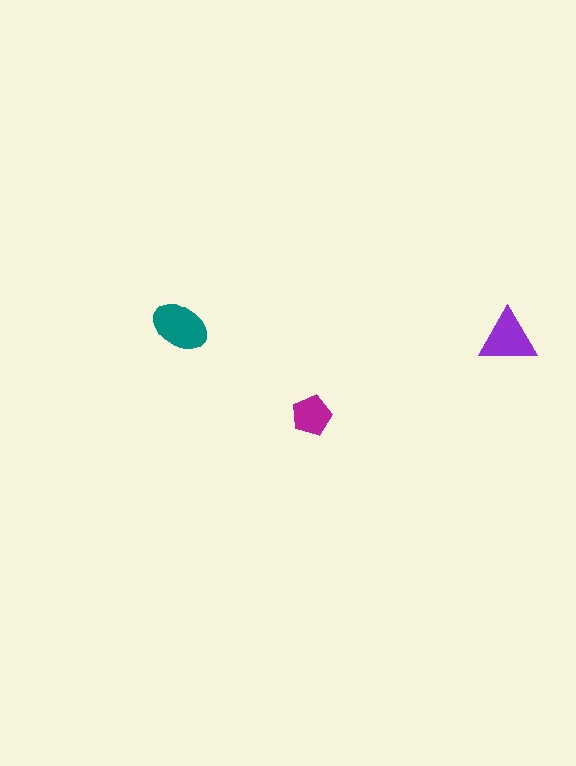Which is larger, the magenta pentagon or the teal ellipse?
The teal ellipse.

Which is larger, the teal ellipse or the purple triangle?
The teal ellipse.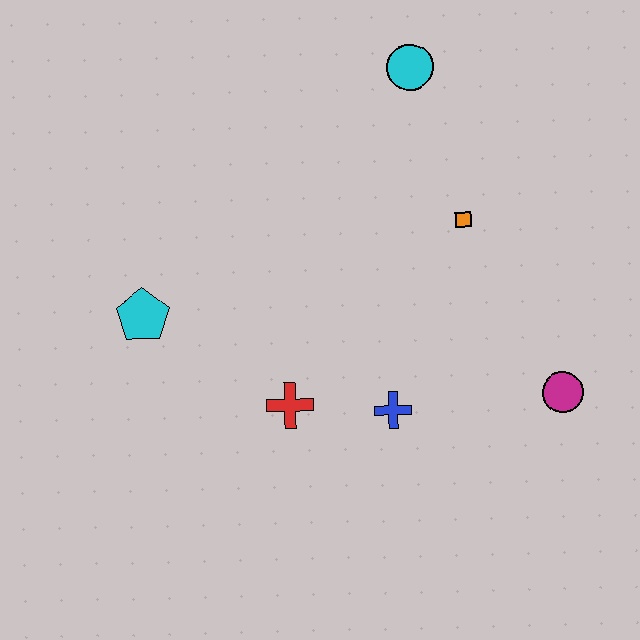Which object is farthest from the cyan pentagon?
The magenta circle is farthest from the cyan pentagon.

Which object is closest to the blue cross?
The red cross is closest to the blue cross.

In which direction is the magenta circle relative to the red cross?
The magenta circle is to the right of the red cross.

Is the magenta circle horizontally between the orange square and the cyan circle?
No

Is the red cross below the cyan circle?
Yes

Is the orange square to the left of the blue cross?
No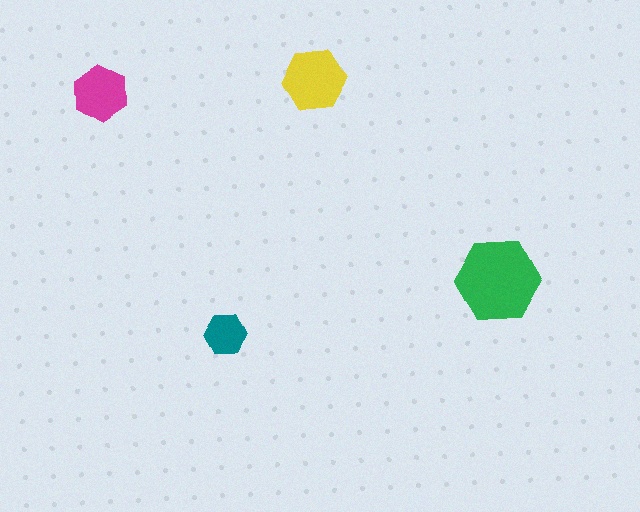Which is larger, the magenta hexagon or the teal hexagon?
The magenta one.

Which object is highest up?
The yellow hexagon is topmost.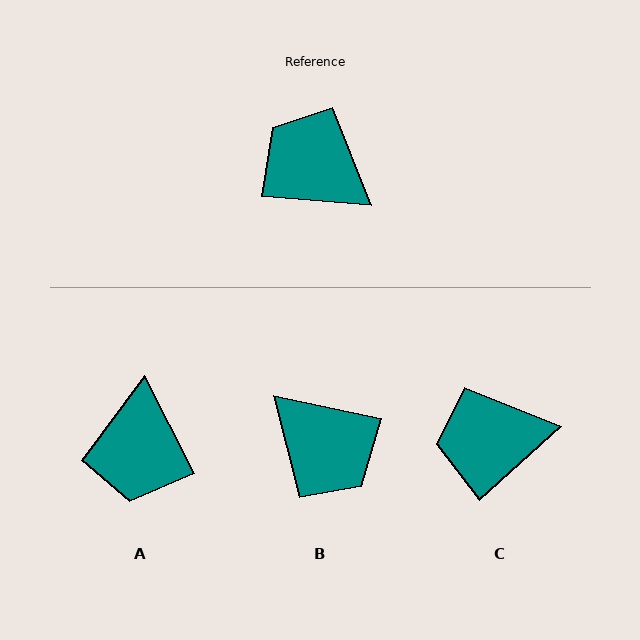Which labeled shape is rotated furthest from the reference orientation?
B, about 172 degrees away.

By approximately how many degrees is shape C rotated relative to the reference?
Approximately 46 degrees counter-clockwise.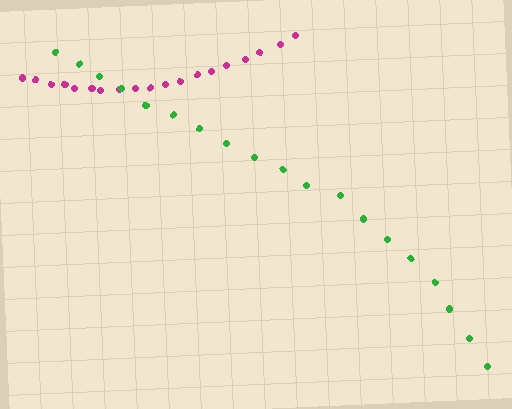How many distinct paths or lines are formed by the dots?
There are 2 distinct paths.